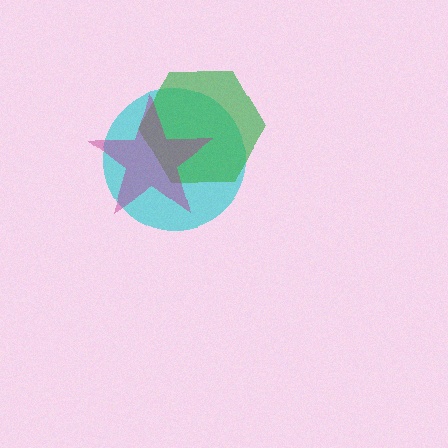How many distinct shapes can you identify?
There are 3 distinct shapes: a cyan circle, a green hexagon, a magenta star.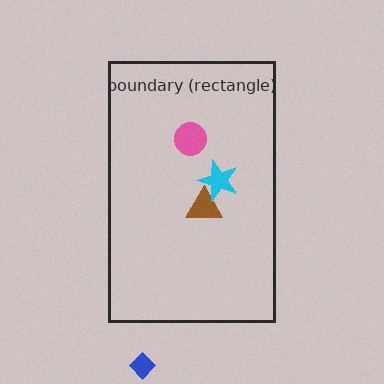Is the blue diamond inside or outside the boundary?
Outside.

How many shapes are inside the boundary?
3 inside, 1 outside.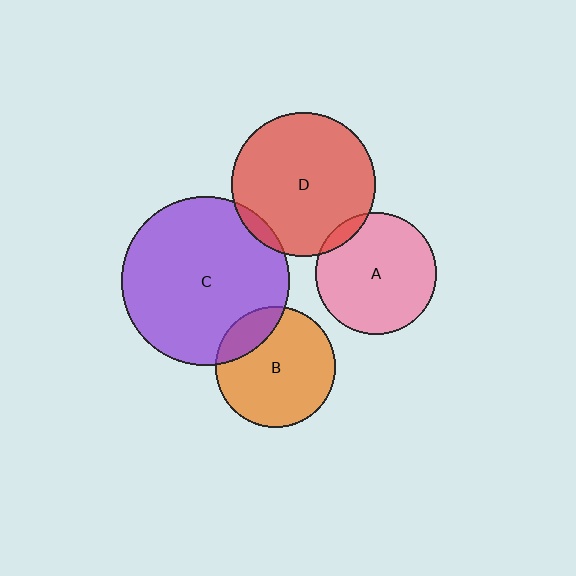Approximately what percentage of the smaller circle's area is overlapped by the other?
Approximately 5%.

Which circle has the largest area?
Circle C (purple).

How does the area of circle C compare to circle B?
Approximately 2.0 times.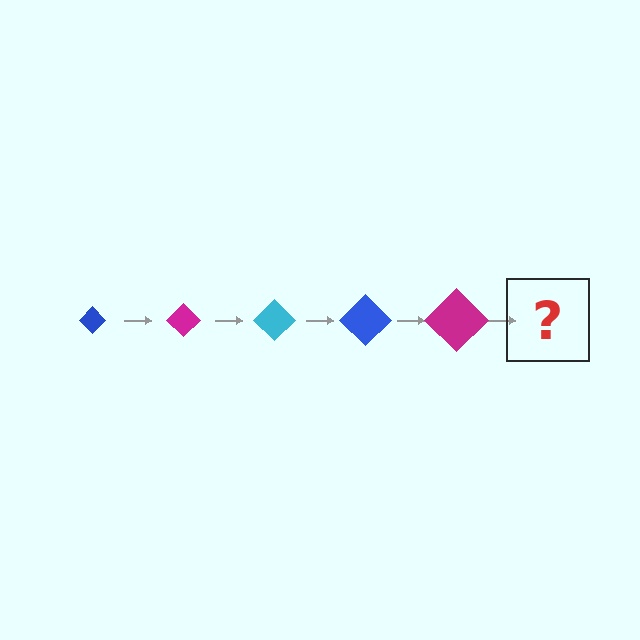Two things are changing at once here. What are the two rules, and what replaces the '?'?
The two rules are that the diamond grows larger each step and the color cycles through blue, magenta, and cyan. The '?' should be a cyan diamond, larger than the previous one.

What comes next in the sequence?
The next element should be a cyan diamond, larger than the previous one.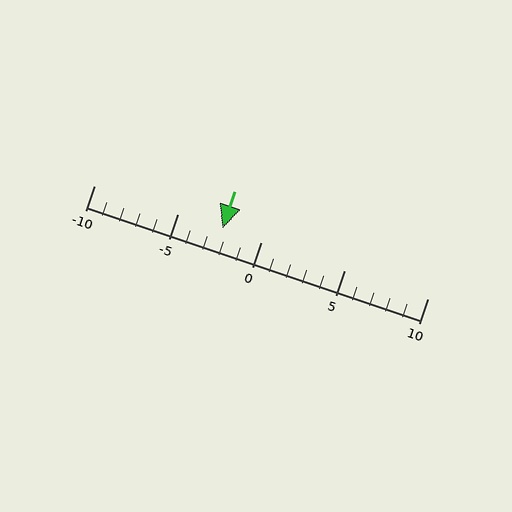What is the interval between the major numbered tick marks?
The major tick marks are spaced 5 units apart.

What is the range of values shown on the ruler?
The ruler shows values from -10 to 10.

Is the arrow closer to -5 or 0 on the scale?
The arrow is closer to 0.